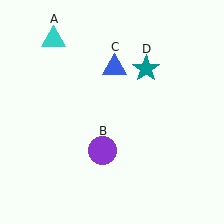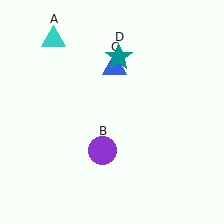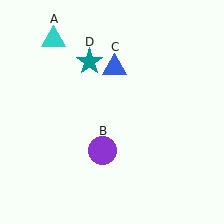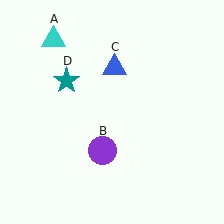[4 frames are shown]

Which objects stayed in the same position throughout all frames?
Cyan triangle (object A) and purple circle (object B) and blue triangle (object C) remained stationary.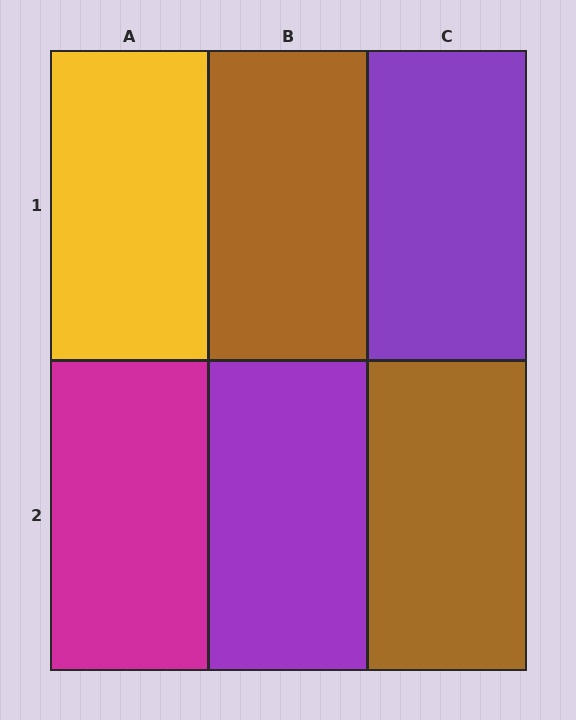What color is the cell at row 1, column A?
Yellow.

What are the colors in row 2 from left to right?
Magenta, purple, brown.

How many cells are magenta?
1 cell is magenta.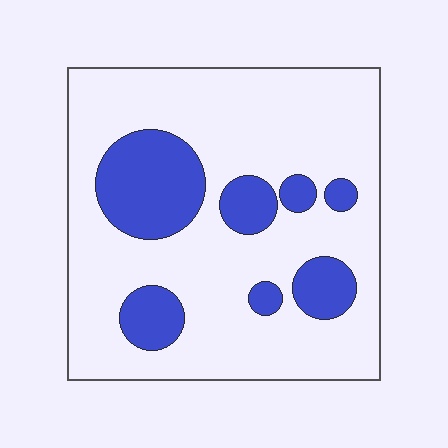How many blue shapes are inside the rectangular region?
7.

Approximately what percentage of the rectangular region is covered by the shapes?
Approximately 20%.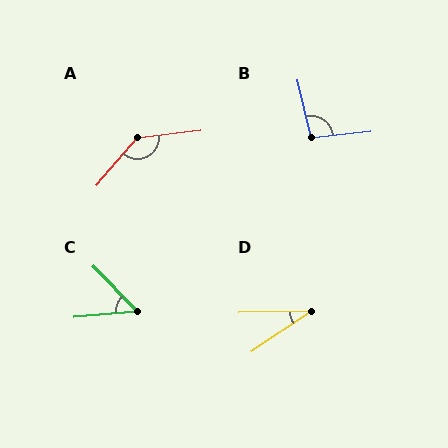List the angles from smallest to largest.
D (32°), C (51°), B (97°), A (138°).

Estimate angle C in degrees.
Approximately 51 degrees.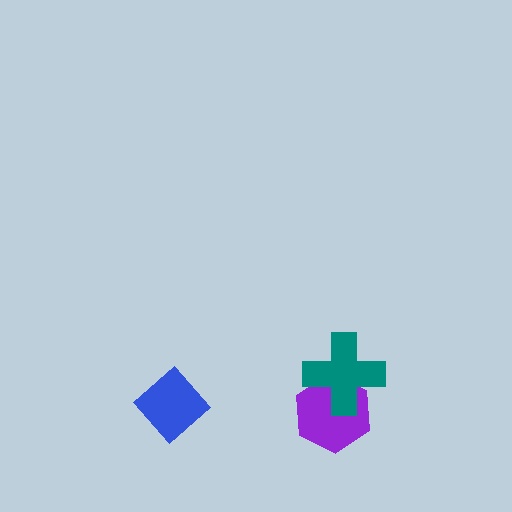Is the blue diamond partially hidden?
No, no other shape covers it.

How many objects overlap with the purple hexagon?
1 object overlaps with the purple hexagon.